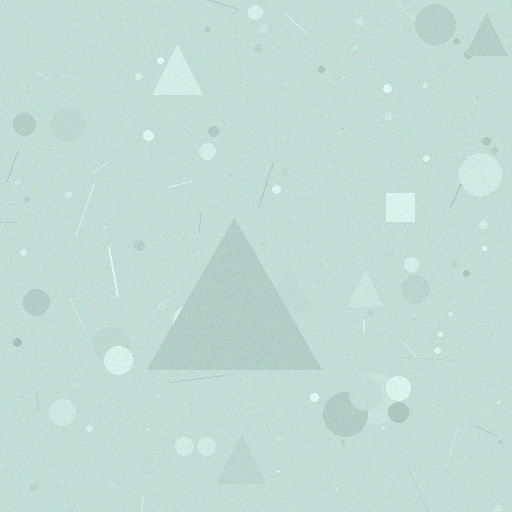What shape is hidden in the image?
A triangle is hidden in the image.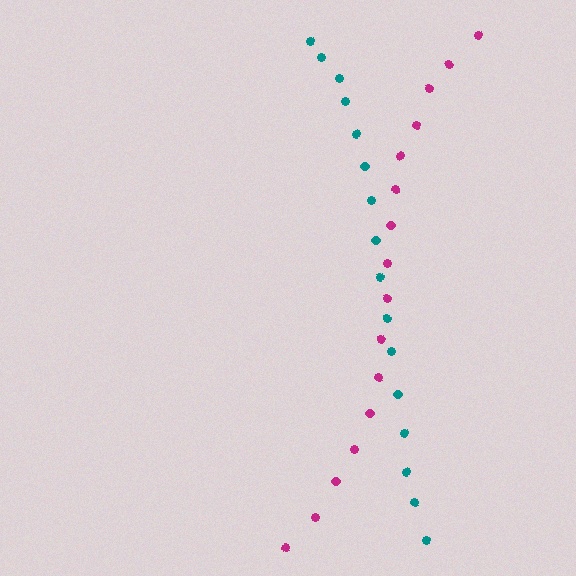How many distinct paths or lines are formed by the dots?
There are 2 distinct paths.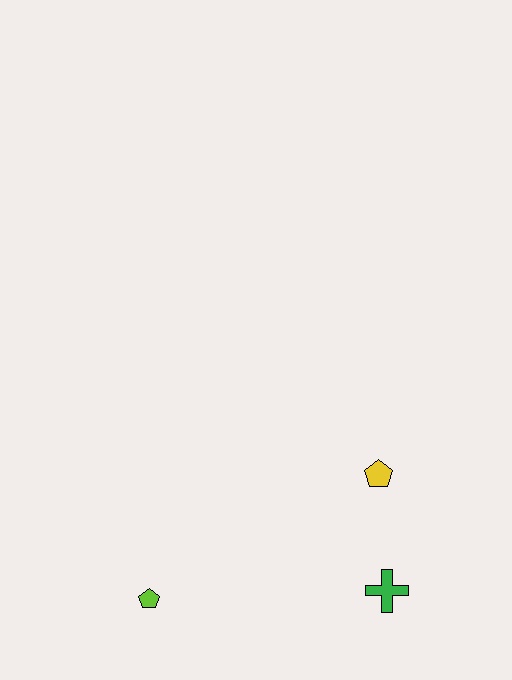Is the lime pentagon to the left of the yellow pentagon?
Yes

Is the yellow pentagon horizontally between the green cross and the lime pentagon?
Yes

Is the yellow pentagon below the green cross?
No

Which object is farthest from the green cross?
The lime pentagon is farthest from the green cross.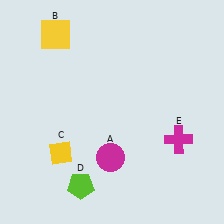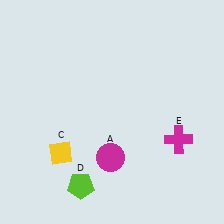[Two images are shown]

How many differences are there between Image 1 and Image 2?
There is 1 difference between the two images.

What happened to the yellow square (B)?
The yellow square (B) was removed in Image 2. It was in the top-left area of Image 1.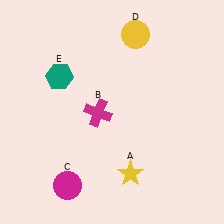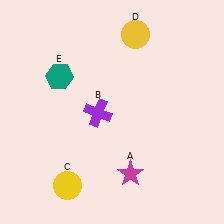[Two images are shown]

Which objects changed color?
A changed from yellow to magenta. B changed from magenta to purple. C changed from magenta to yellow.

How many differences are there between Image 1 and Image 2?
There are 3 differences between the two images.